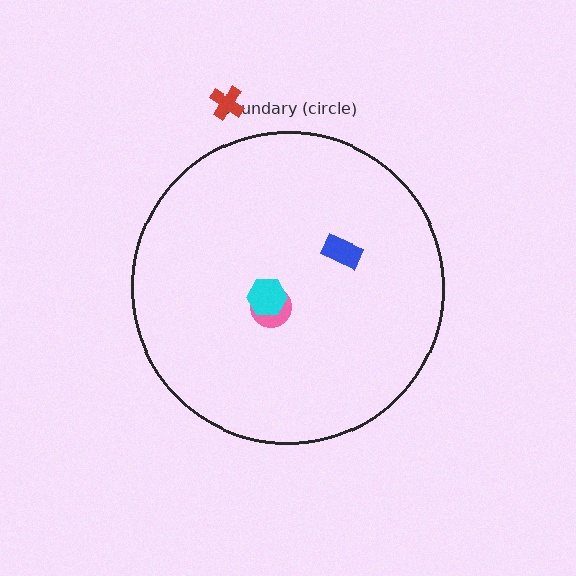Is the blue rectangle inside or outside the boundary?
Inside.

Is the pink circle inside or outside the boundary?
Inside.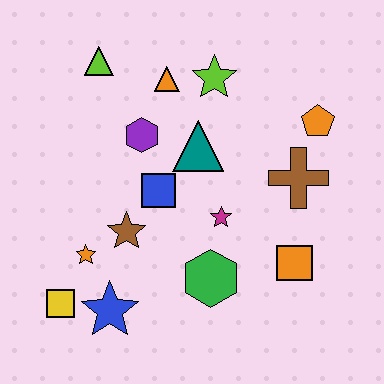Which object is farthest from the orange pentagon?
The yellow square is farthest from the orange pentagon.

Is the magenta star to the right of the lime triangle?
Yes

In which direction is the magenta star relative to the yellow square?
The magenta star is to the right of the yellow square.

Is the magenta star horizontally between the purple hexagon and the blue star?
No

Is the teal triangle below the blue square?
No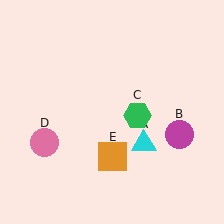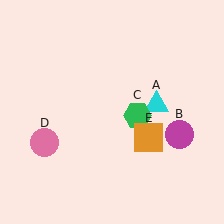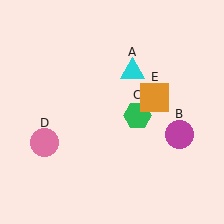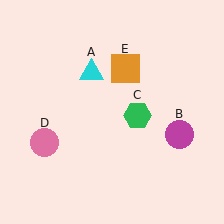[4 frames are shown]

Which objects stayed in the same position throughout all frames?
Magenta circle (object B) and green hexagon (object C) and pink circle (object D) remained stationary.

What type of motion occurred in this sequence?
The cyan triangle (object A), orange square (object E) rotated counterclockwise around the center of the scene.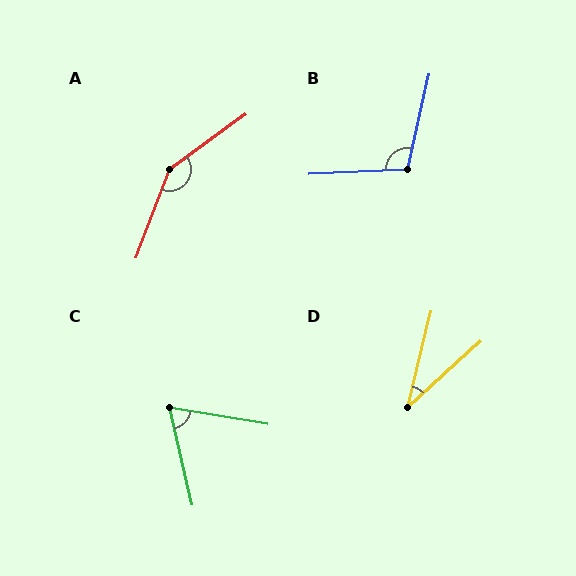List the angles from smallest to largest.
D (34°), C (67°), B (105°), A (147°).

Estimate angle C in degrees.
Approximately 67 degrees.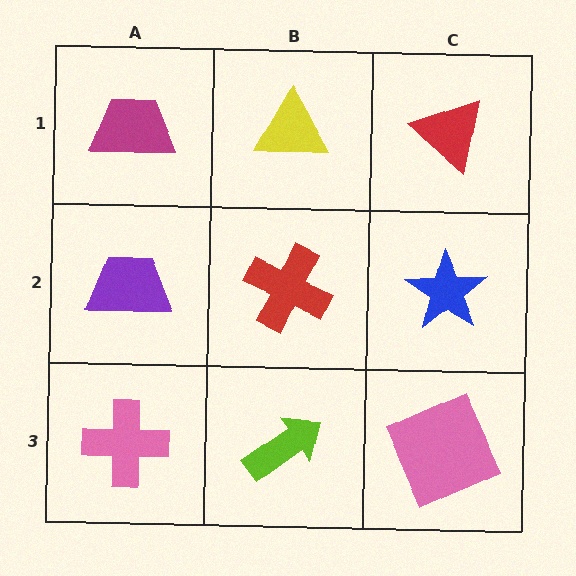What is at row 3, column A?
A pink cross.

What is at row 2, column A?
A purple trapezoid.